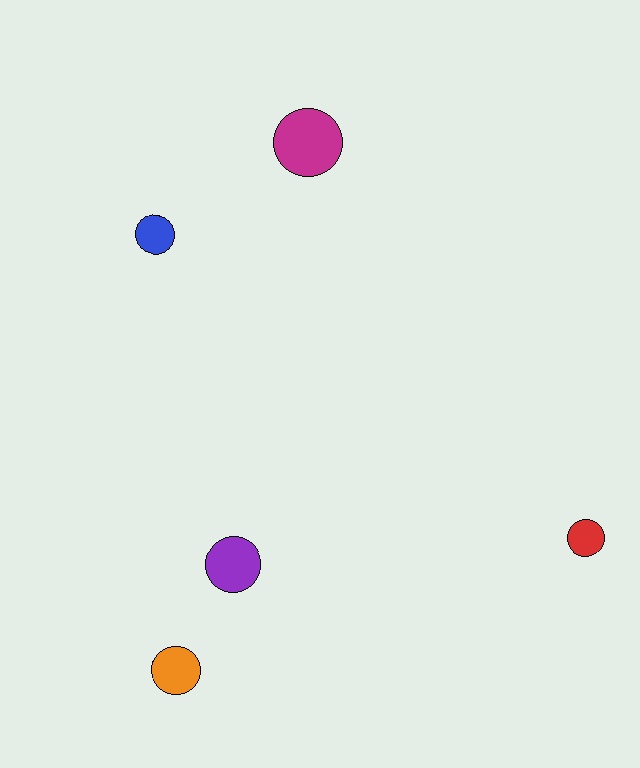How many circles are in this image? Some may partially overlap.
There are 5 circles.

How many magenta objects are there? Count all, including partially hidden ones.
There is 1 magenta object.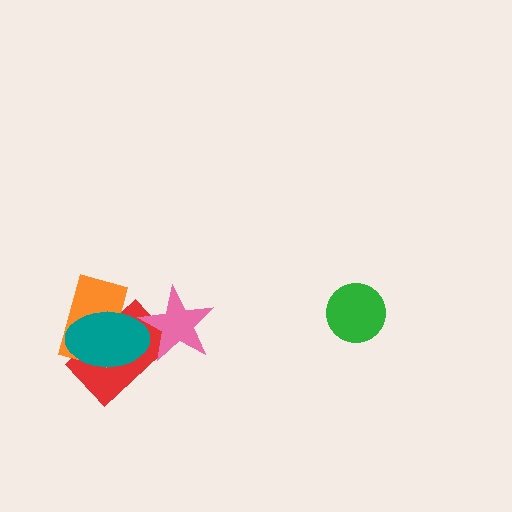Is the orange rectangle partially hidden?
Yes, it is partially covered by another shape.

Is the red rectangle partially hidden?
Yes, it is partially covered by another shape.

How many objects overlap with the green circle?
0 objects overlap with the green circle.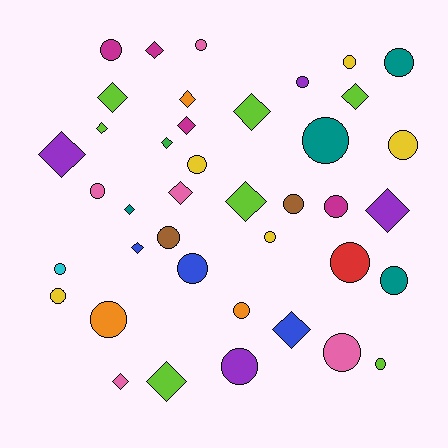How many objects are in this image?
There are 40 objects.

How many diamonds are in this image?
There are 17 diamonds.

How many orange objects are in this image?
There are 3 orange objects.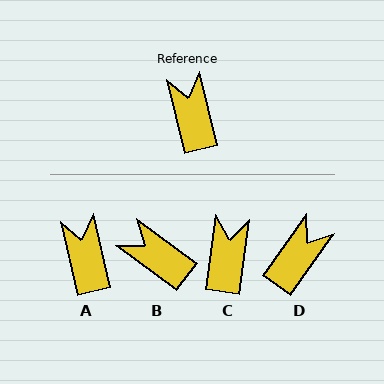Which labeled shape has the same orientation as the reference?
A.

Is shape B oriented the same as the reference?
No, it is off by about 40 degrees.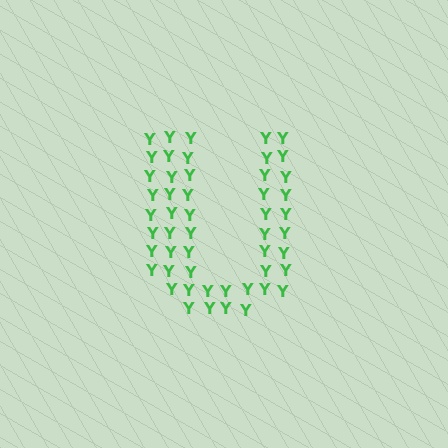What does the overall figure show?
The overall figure shows the letter U.